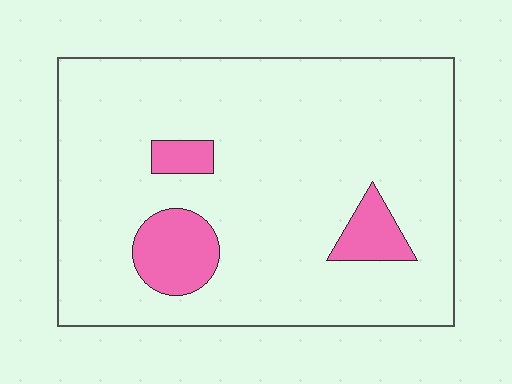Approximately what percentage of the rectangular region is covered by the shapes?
Approximately 10%.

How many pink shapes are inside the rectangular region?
3.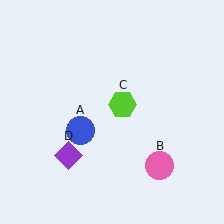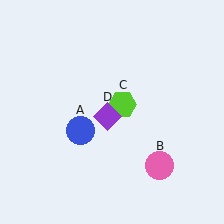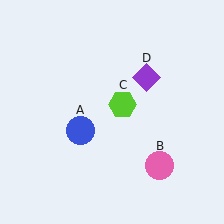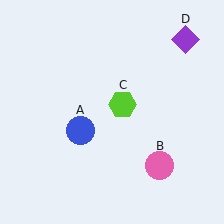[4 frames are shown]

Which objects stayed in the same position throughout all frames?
Blue circle (object A) and pink circle (object B) and lime hexagon (object C) remained stationary.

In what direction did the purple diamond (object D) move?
The purple diamond (object D) moved up and to the right.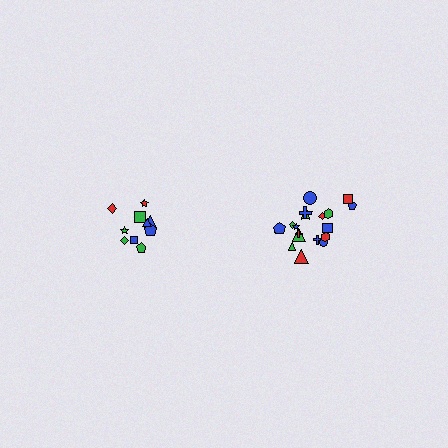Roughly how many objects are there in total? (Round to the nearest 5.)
Roughly 30 objects in total.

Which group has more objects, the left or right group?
The right group.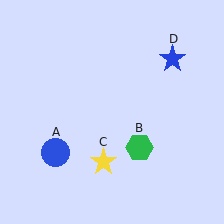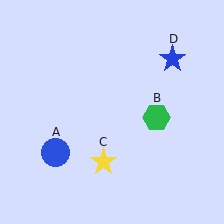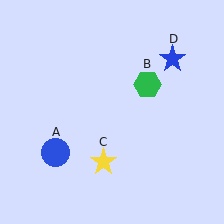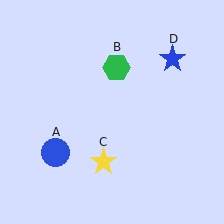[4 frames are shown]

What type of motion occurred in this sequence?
The green hexagon (object B) rotated counterclockwise around the center of the scene.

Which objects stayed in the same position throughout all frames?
Blue circle (object A) and yellow star (object C) and blue star (object D) remained stationary.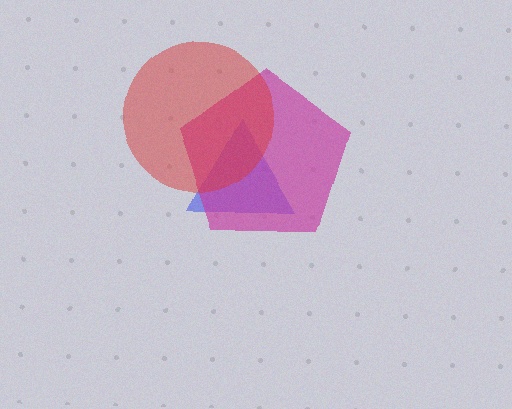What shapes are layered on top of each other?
The layered shapes are: a blue triangle, a magenta pentagon, a red circle.